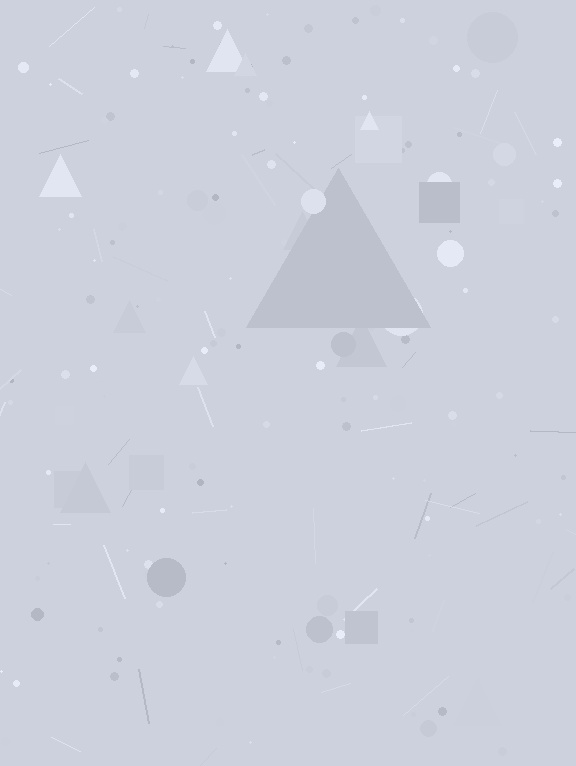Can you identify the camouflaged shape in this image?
The camouflaged shape is a triangle.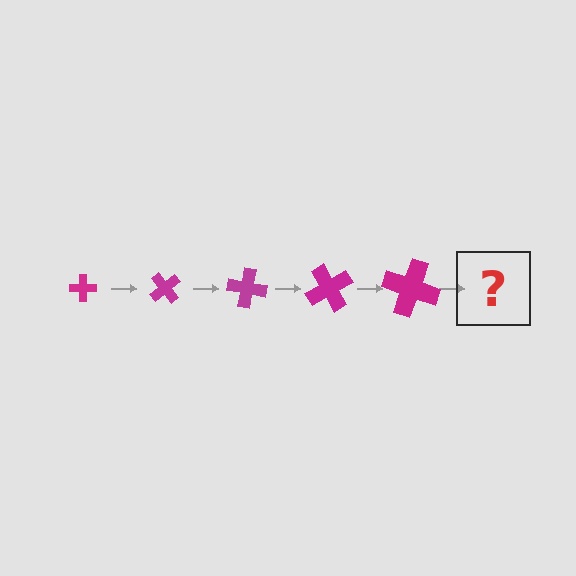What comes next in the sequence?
The next element should be a cross, larger than the previous one and rotated 250 degrees from the start.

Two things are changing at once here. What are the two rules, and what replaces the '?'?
The two rules are that the cross grows larger each step and it rotates 50 degrees each step. The '?' should be a cross, larger than the previous one and rotated 250 degrees from the start.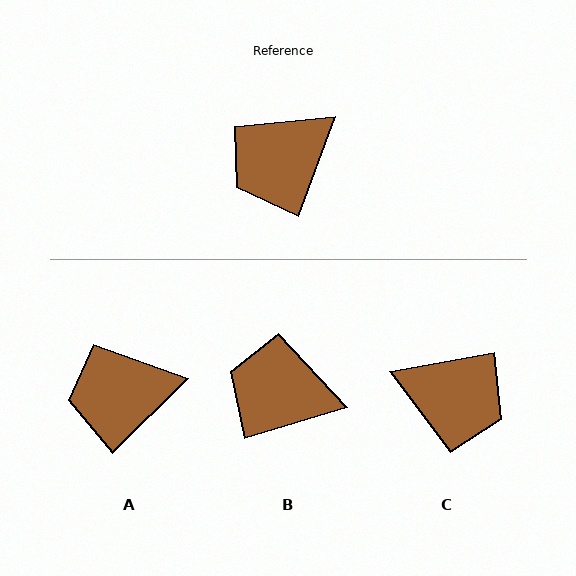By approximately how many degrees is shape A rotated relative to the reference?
Approximately 25 degrees clockwise.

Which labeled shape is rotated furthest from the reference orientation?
C, about 121 degrees away.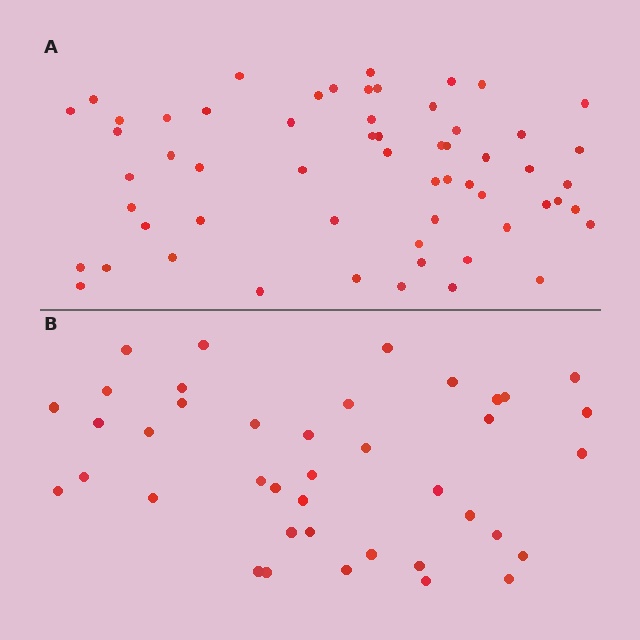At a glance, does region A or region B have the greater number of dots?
Region A (the top region) has more dots.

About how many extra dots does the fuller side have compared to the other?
Region A has approximately 20 more dots than region B.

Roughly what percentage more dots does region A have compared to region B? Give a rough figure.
About 50% more.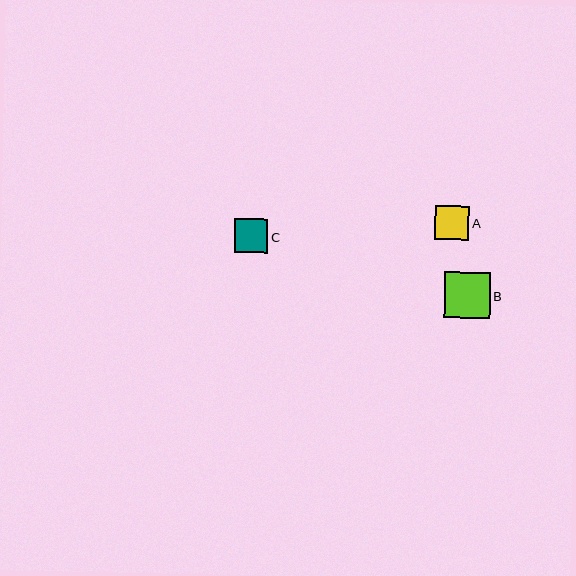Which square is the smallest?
Square C is the smallest with a size of approximately 34 pixels.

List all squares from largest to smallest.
From largest to smallest: B, A, C.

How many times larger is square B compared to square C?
Square B is approximately 1.4 times the size of square C.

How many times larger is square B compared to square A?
Square B is approximately 1.3 times the size of square A.